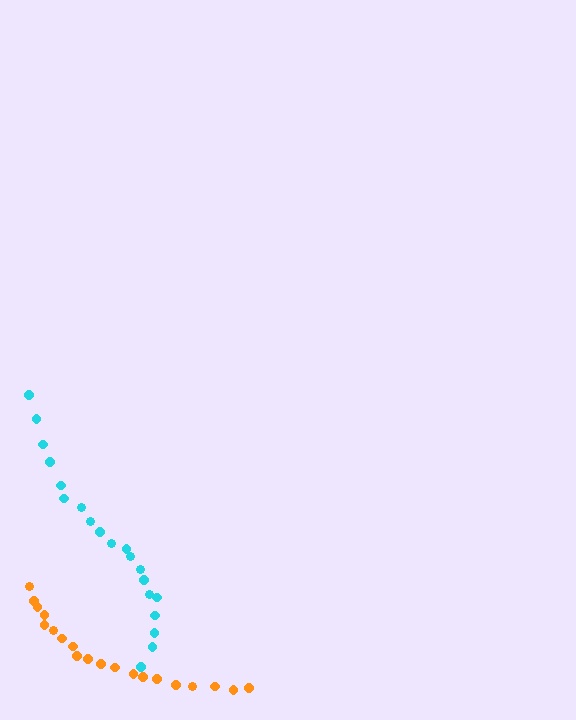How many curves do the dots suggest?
There are 2 distinct paths.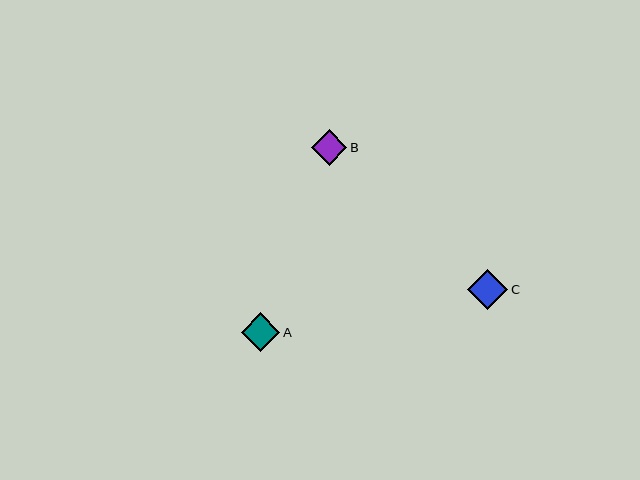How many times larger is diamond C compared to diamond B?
Diamond C is approximately 1.1 times the size of diamond B.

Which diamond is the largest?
Diamond C is the largest with a size of approximately 40 pixels.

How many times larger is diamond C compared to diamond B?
Diamond C is approximately 1.1 times the size of diamond B.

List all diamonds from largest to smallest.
From largest to smallest: C, A, B.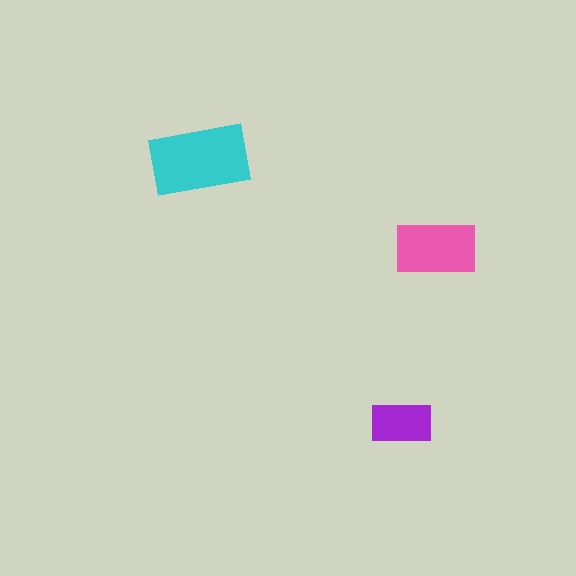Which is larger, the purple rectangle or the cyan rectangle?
The cyan one.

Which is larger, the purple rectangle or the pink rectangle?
The pink one.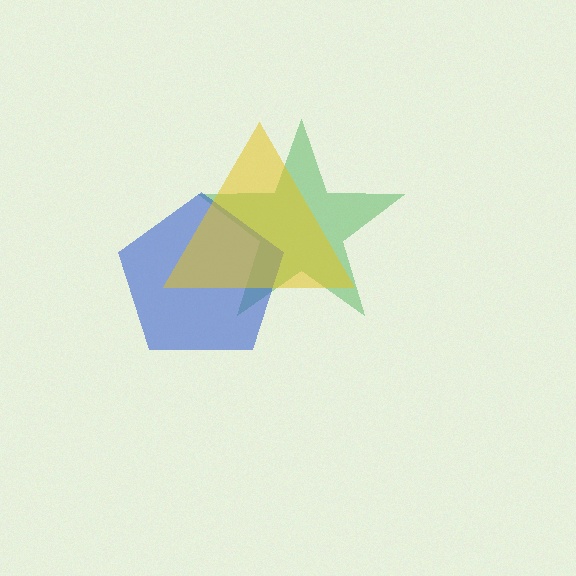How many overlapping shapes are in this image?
There are 3 overlapping shapes in the image.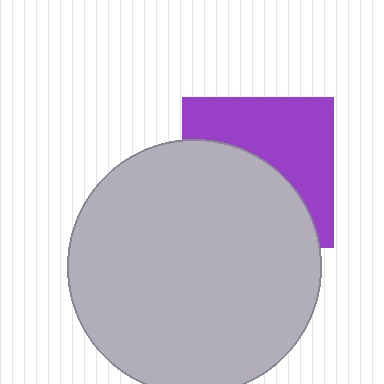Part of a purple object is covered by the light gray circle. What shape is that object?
It is a square.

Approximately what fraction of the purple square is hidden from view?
Roughly 51% of the purple square is hidden behind the light gray circle.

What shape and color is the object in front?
The object in front is a light gray circle.